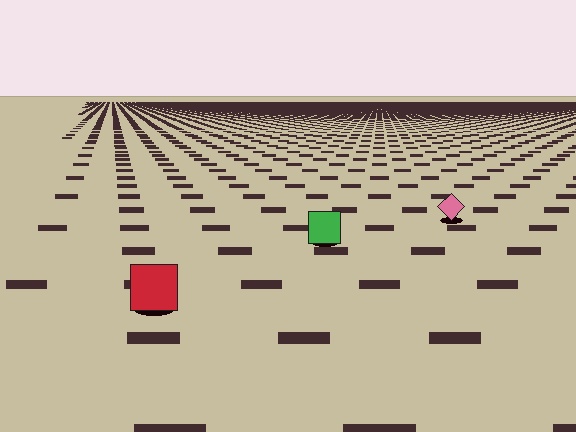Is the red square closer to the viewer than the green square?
Yes. The red square is closer — you can tell from the texture gradient: the ground texture is coarser near it.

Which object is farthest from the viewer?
The pink diamond is farthest from the viewer. It appears smaller and the ground texture around it is denser.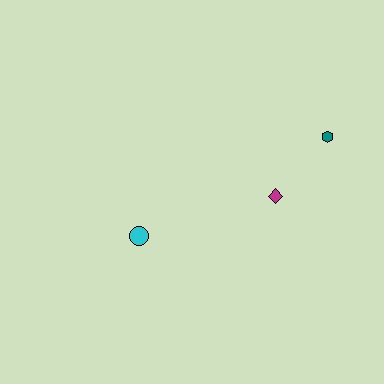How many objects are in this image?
There are 3 objects.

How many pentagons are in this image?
There are no pentagons.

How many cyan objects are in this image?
There is 1 cyan object.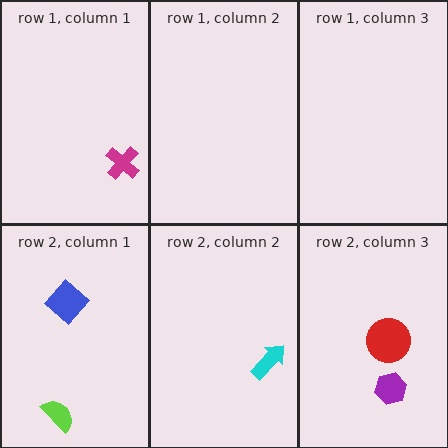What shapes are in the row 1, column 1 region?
The magenta cross.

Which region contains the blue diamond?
The row 2, column 1 region.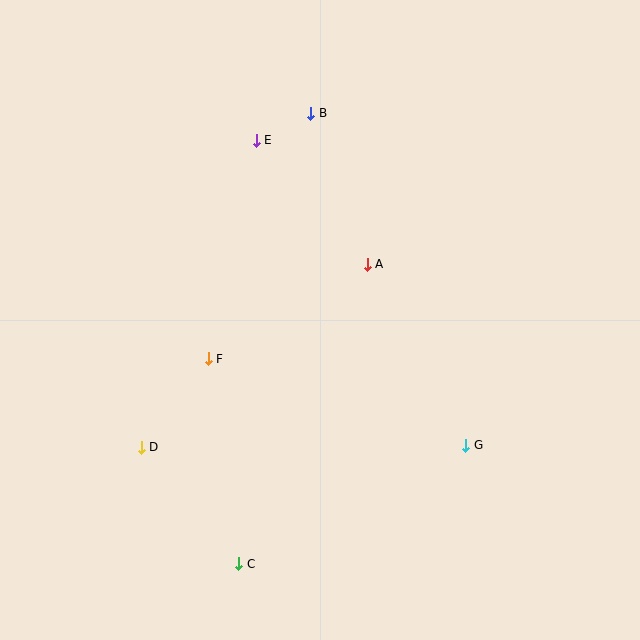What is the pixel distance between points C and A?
The distance between C and A is 326 pixels.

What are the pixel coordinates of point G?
Point G is at (466, 445).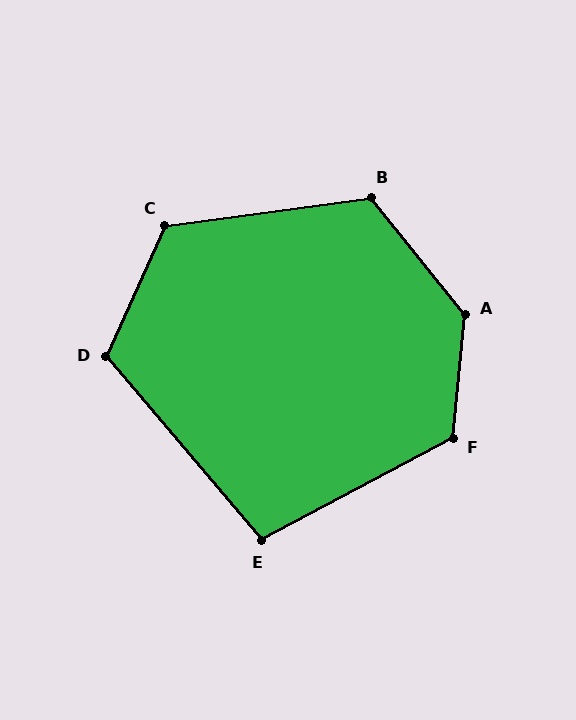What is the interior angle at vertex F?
Approximately 124 degrees (obtuse).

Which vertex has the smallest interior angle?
E, at approximately 102 degrees.